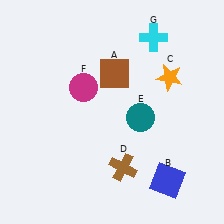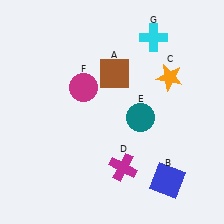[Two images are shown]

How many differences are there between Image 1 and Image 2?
There is 1 difference between the two images.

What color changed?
The cross (D) changed from brown in Image 1 to magenta in Image 2.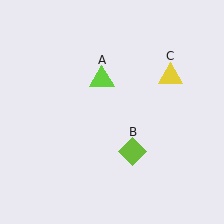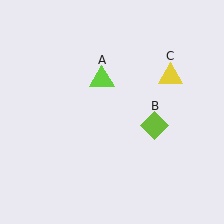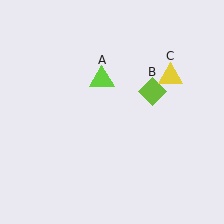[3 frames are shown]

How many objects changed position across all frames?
1 object changed position: lime diamond (object B).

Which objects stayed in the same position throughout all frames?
Lime triangle (object A) and yellow triangle (object C) remained stationary.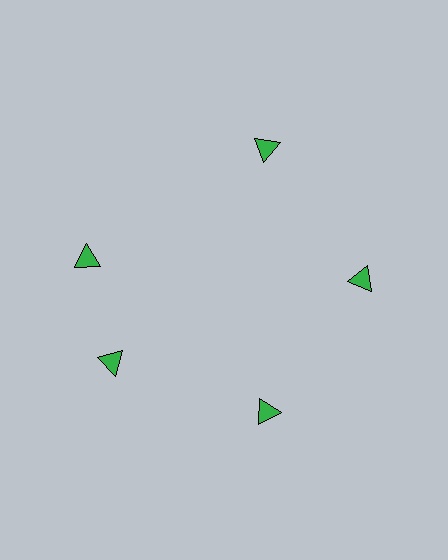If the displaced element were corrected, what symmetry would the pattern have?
It would have 5-fold rotational symmetry — the pattern would map onto itself every 72 degrees.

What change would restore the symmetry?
The symmetry would be restored by rotating it back into even spacing with its neighbors so that all 5 triangles sit at equal angles and equal distance from the center.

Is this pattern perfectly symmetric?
No. The 5 green triangles are arranged in a ring, but one element near the 10 o'clock position is rotated out of alignment along the ring, breaking the 5-fold rotational symmetry.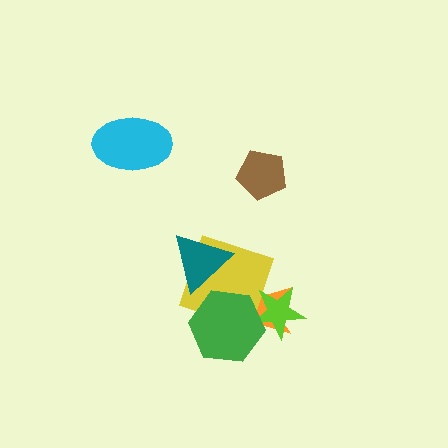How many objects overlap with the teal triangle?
1 object overlaps with the teal triangle.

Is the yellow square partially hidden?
Yes, it is partially covered by another shape.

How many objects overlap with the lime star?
2 objects overlap with the lime star.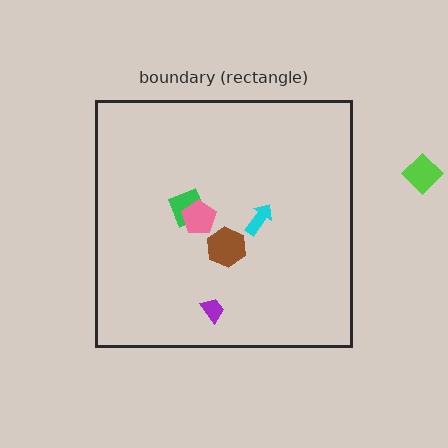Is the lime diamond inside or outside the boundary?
Outside.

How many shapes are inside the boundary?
5 inside, 1 outside.